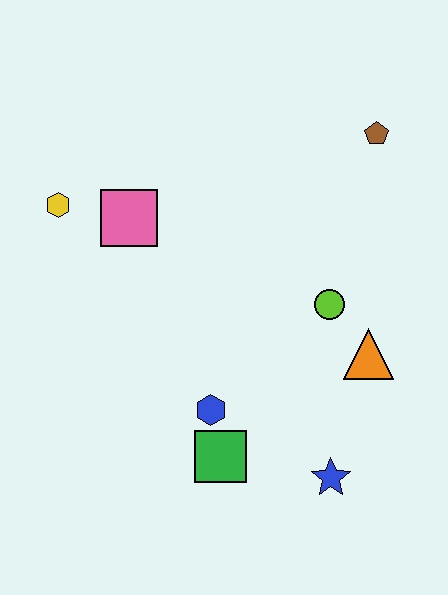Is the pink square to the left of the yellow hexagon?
No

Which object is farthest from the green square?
The brown pentagon is farthest from the green square.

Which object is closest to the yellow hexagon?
The pink square is closest to the yellow hexagon.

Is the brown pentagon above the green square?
Yes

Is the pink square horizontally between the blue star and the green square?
No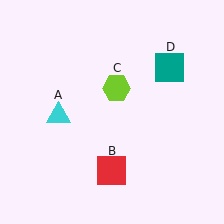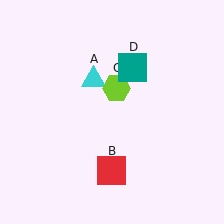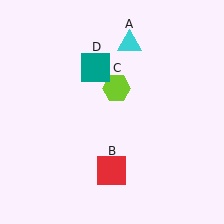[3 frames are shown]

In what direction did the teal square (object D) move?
The teal square (object D) moved left.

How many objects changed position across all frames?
2 objects changed position: cyan triangle (object A), teal square (object D).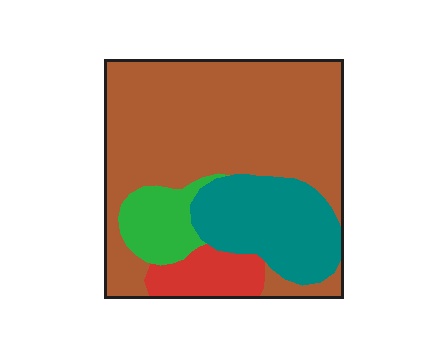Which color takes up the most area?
Brown, at roughly 60%.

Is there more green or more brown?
Brown.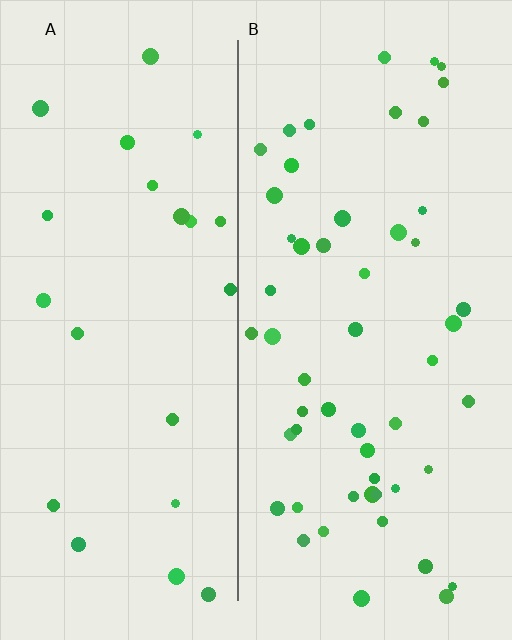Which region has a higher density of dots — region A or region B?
B (the right).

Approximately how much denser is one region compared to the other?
Approximately 2.3× — region B over region A.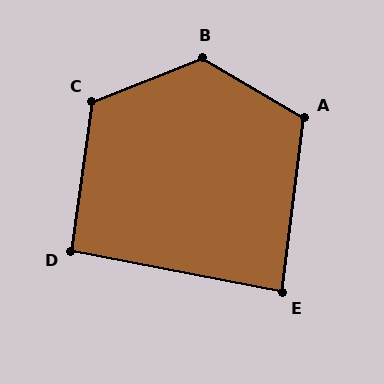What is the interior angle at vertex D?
Approximately 93 degrees (approximately right).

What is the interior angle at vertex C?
Approximately 120 degrees (obtuse).